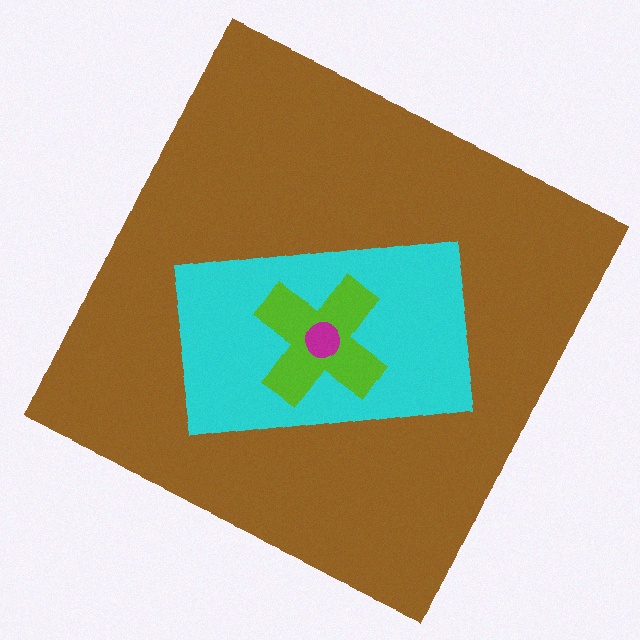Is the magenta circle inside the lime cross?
Yes.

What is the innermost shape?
The magenta circle.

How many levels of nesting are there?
4.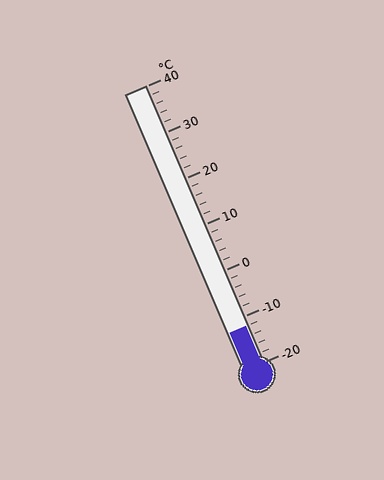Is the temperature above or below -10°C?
The temperature is below -10°C.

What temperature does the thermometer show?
The thermometer shows approximately -12°C.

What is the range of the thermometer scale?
The thermometer scale ranges from -20°C to 40°C.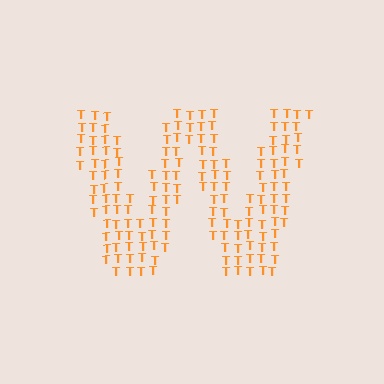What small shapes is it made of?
It is made of small letter T's.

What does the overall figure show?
The overall figure shows the letter W.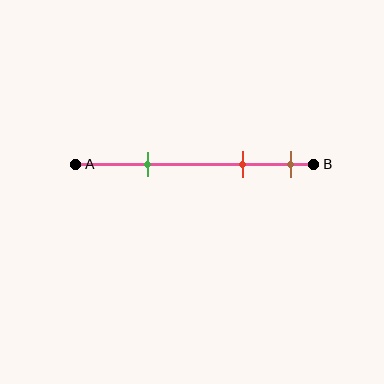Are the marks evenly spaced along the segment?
No, the marks are not evenly spaced.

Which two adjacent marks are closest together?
The red and brown marks are the closest adjacent pair.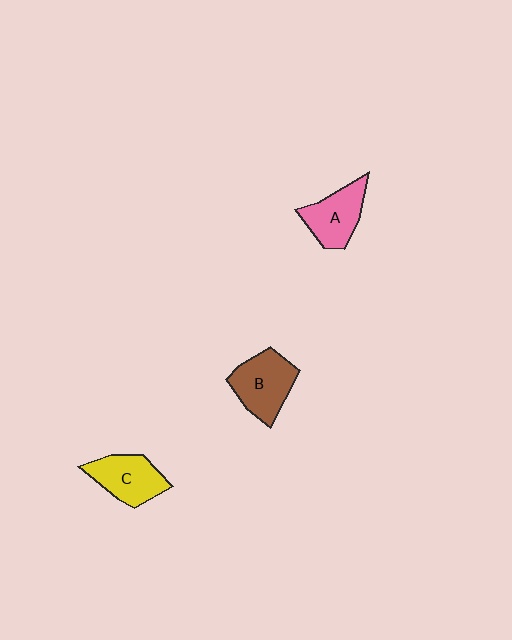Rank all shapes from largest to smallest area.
From largest to smallest: B (brown), C (yellow), A (pink).